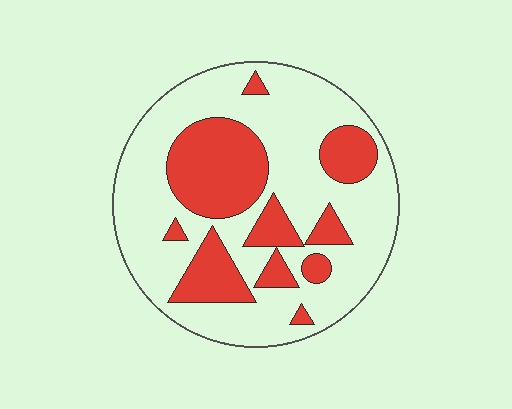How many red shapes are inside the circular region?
10.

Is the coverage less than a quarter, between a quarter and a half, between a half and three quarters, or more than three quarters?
Between a quarter and a half.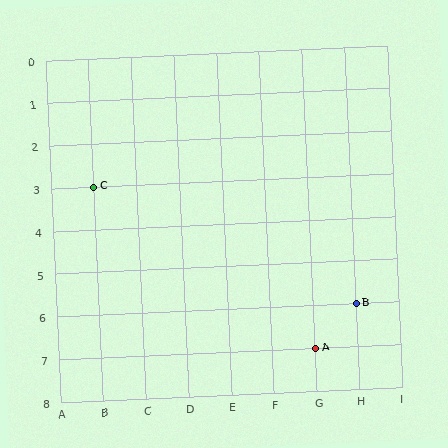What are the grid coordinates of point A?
Point A is at grid coordinates (G, 7).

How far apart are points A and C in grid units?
Points A and C are 5 columns and 4 rows apart (about 6.4 grid units diagonally).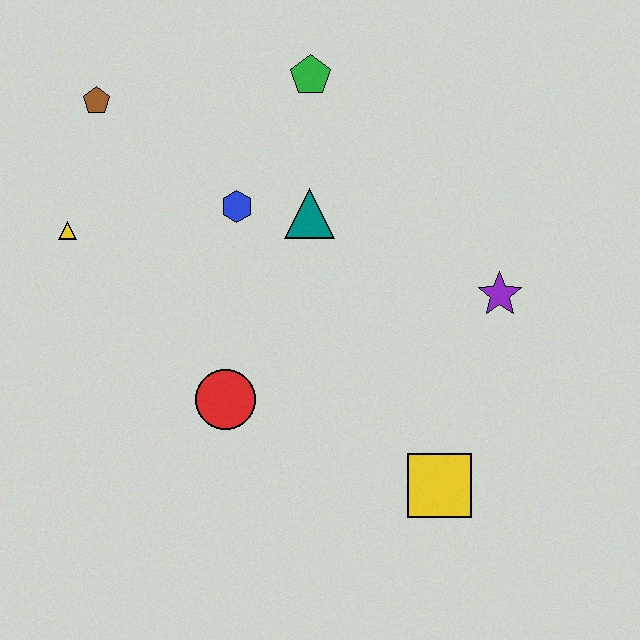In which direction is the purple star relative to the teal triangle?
The purple star is to the right of the teal triangle.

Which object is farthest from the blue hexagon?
The yellow square is farthest from the blue hexagon.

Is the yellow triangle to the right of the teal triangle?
No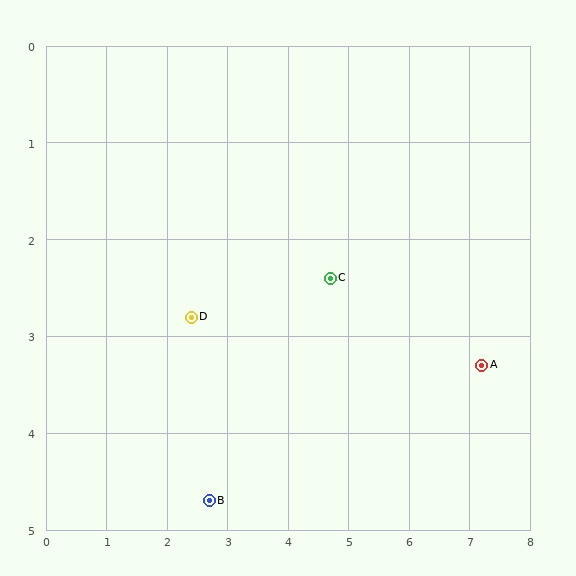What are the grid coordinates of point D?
Point D is at approximately (2.4, 2.8).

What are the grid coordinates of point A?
Point A is at approximately (7.2, 3.3).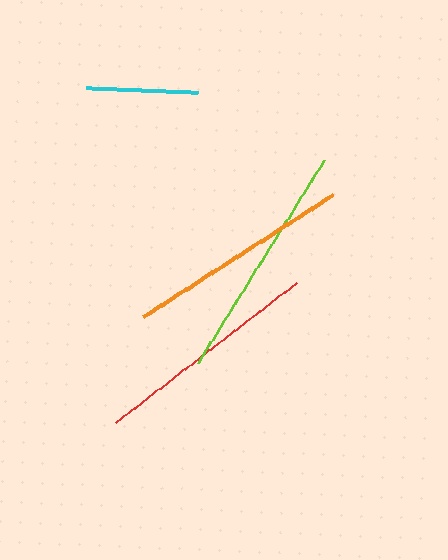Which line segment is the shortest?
The cyan line is the shortest at approximately 111 pixels.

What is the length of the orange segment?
The orange segment is approximately 225 pixels long.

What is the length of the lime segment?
The lime segment is approximately 239 pixels long.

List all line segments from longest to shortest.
From longest to shortest: lime, red, orange, cyan.